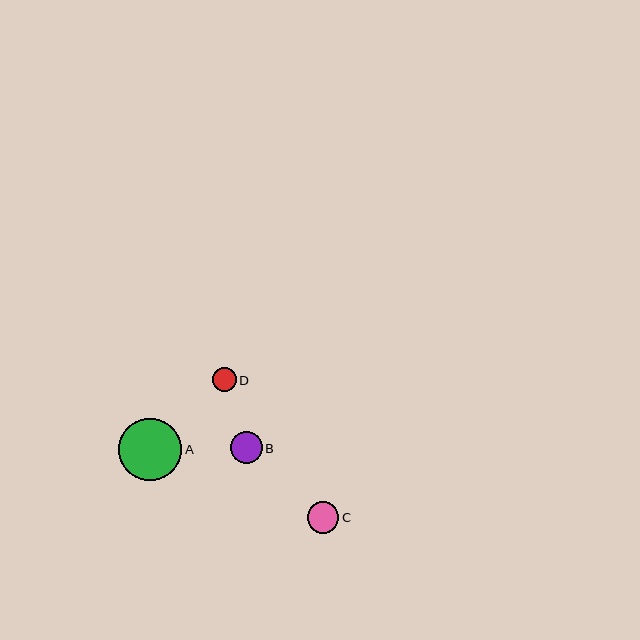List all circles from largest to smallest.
From largest to smallest: A, B, C, D.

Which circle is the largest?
Circle A is the largest with a size of approximately 63 pixels.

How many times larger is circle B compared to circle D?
Circle B is approximately 1.3 times the size of circle D.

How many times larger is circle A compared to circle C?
Circle A is approximately 2.0 times the size of circle C.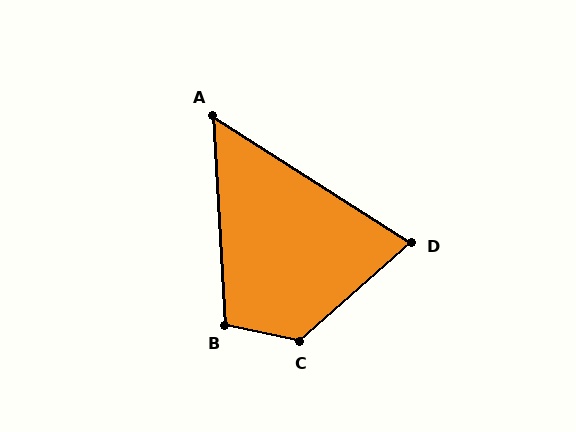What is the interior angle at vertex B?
Approximately 106 degrees (obtuse).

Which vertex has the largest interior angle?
C, at approximately 126 degrees.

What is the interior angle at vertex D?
Approximately 74 degrees (acute).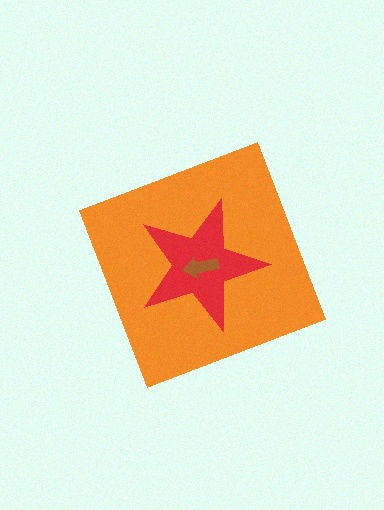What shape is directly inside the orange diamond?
The red star.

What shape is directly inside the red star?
The brown arrow.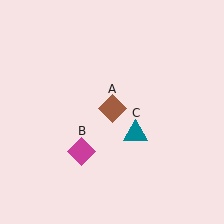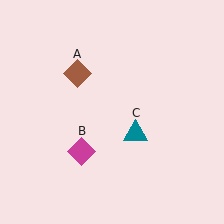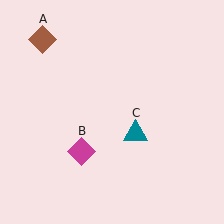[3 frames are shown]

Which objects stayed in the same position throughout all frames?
Magenta diamond (object B) and teal triangle (object C) remained stationary.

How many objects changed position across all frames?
1 object changed position: brown diamond (object A).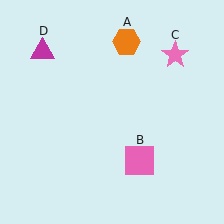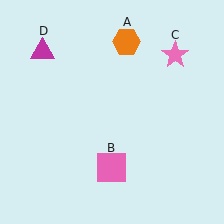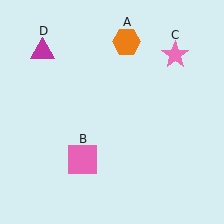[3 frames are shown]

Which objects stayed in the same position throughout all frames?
Orange hexagon (object A) and pink star (object C) and magenta triangle (object D) remained stationary.